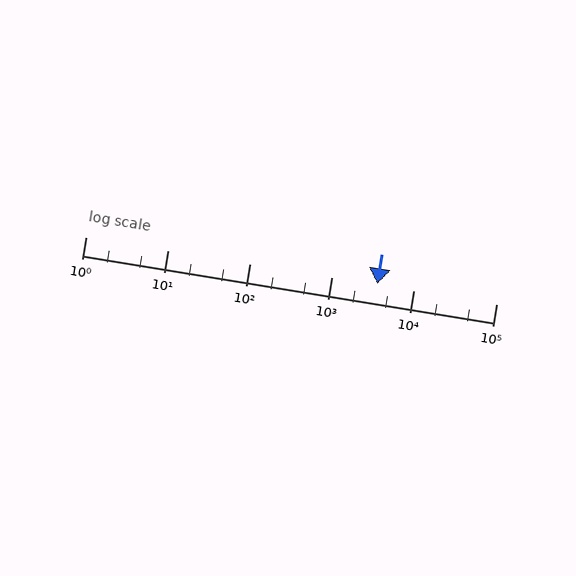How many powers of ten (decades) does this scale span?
The scale spans 5 decades, from 1 to 100000.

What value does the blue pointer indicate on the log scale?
The pointer indicates approximately 3600.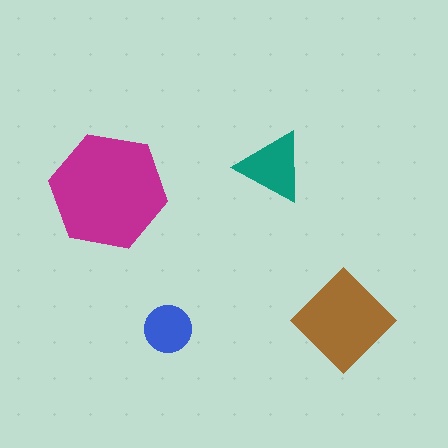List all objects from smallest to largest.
The blue circle, the teal triangle, the brown diamond, the magenta hexagon.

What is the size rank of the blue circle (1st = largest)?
4th.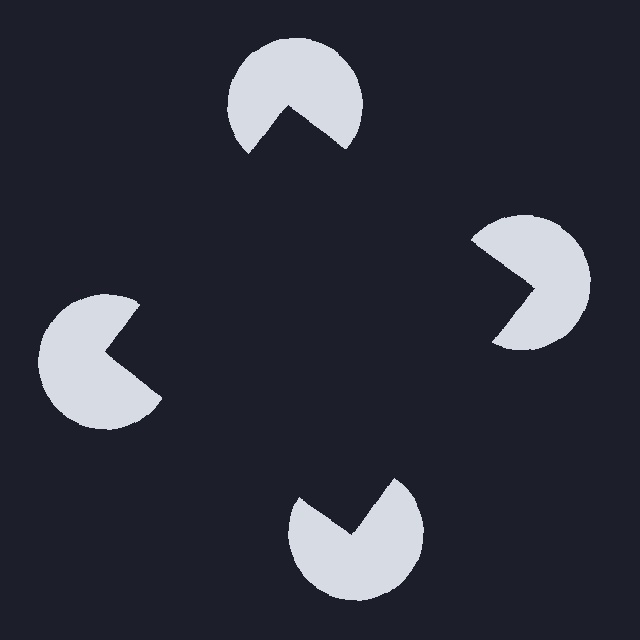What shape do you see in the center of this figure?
An illusory square — its edges are inferred from the aligned wedge cuts in the pac-man discs, not physically drawn.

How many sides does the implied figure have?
4 sides.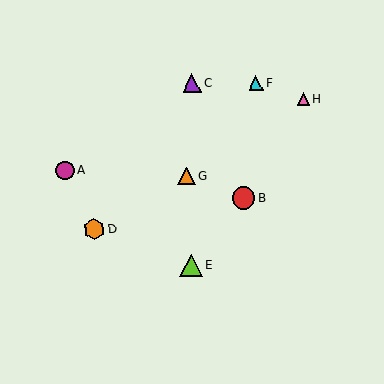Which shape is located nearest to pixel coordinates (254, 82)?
The cyan triangle (labeled F) at (256, 83) is nearest to that location.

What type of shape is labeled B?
Shape B is a red circle.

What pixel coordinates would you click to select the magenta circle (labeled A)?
Click at (65, 170) to select the magenta circle A.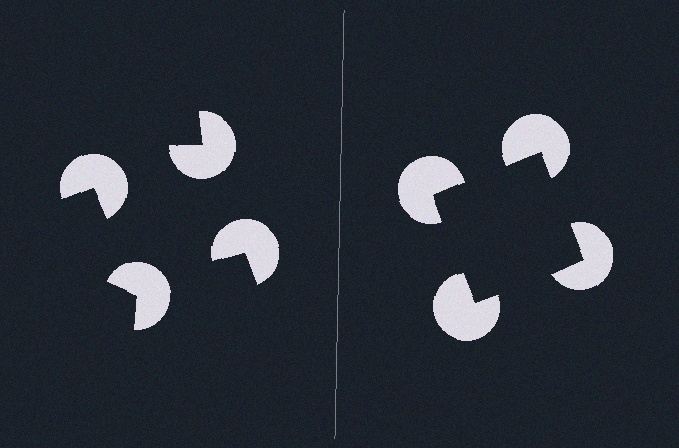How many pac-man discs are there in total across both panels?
8 — 4 on each side.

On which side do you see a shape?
An illusory square appears on the right side. On the left side the wedge cuts are rotated, so no coherent shape forms.